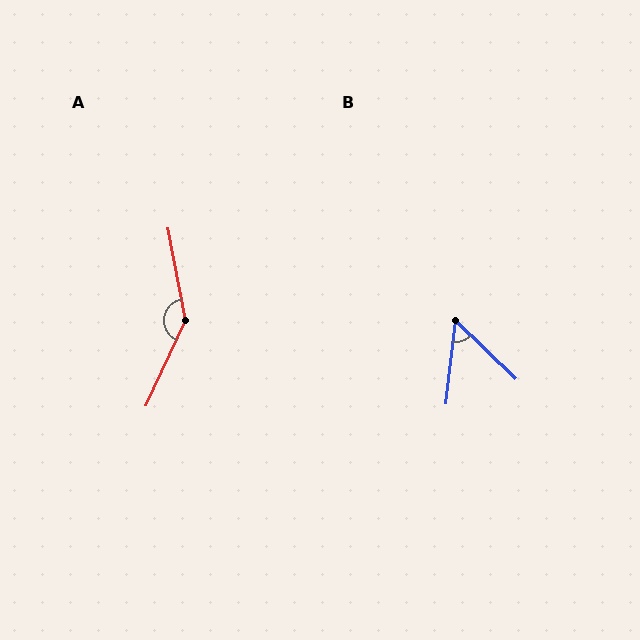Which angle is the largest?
A, at approximately 144 degrees.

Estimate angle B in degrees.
Approximately 52 degrees.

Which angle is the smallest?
B, at approximately 52 degrees.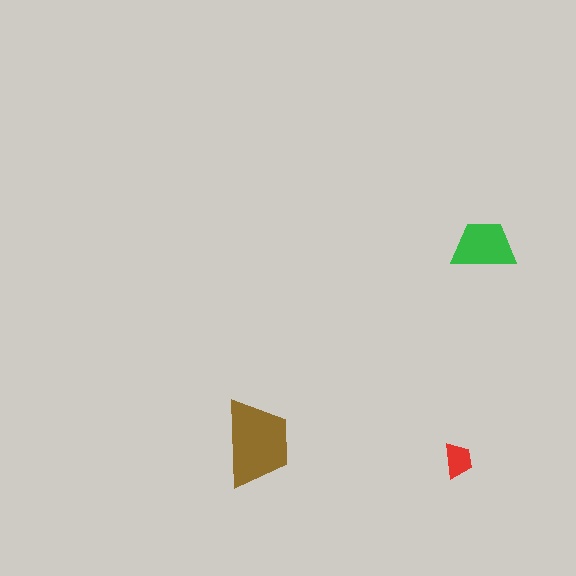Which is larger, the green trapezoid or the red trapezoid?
The green one.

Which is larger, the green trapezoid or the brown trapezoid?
The brown one.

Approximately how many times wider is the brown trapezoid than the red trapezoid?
About 2.5 times wider.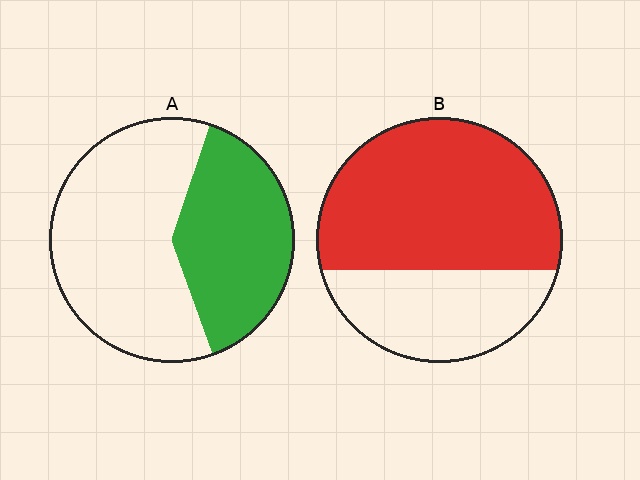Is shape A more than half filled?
No.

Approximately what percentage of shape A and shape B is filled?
A is approximately 40% and B is approximately 65%.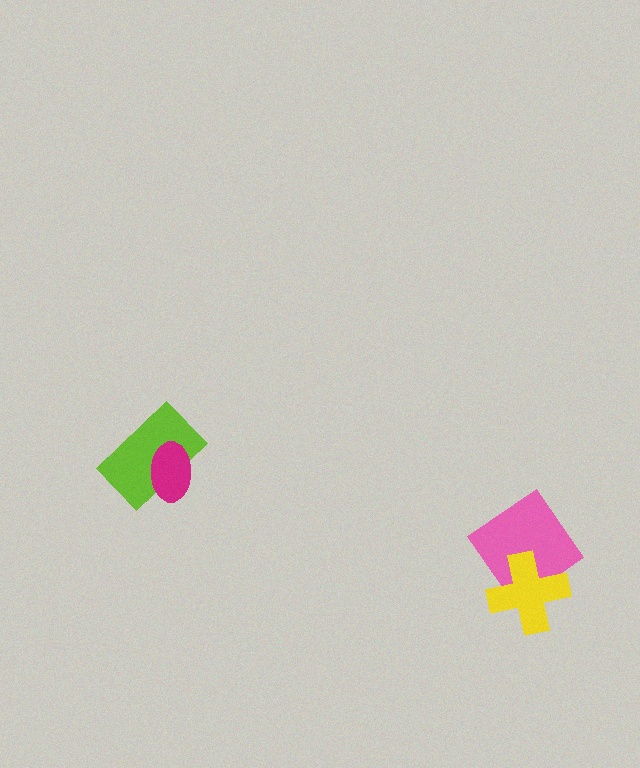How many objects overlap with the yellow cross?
1 object overlaps with the yellow cross.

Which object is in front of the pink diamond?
The yellow cross is in front of the pink diamond.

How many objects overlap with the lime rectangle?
1 object overlaps with the lime rectangle.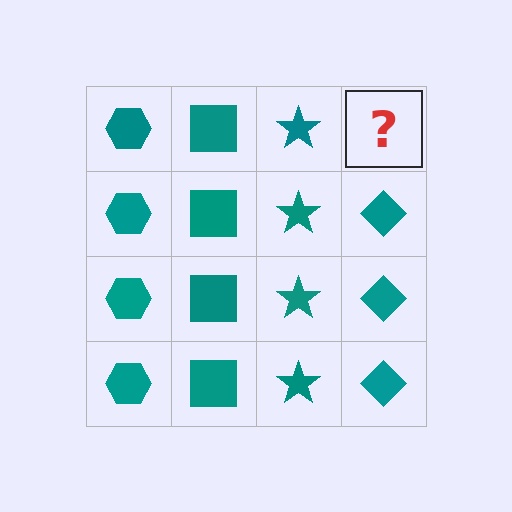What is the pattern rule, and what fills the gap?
The rule is that each column has a consistent shape. The gap should be filled with a teal diamond.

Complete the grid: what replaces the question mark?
The question mark should be replaced with a teal diamond.